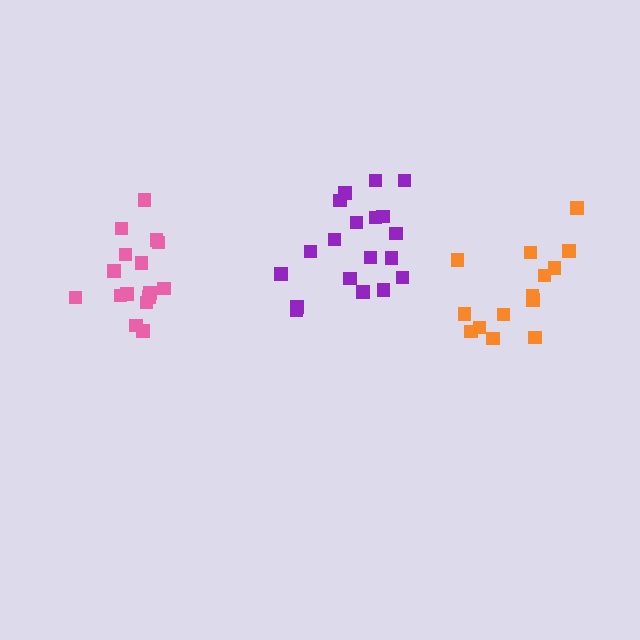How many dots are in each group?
Group 1: 19 dots, Group 2: 14 dots, Group 3: 16 dots (49 total).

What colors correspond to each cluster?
The clusters are colored: purple, orange, pink.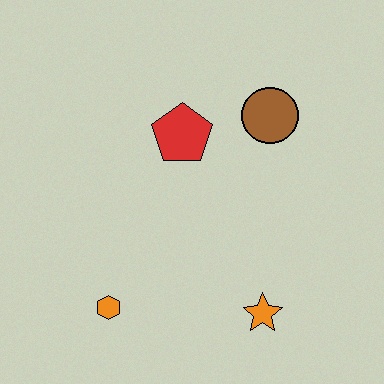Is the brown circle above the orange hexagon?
Yes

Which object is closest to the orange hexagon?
The orange star is closest to the orange hexagon.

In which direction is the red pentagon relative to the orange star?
The red pentagon is above the orange star.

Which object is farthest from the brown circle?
The orange hexagon is farthest from the brown circle.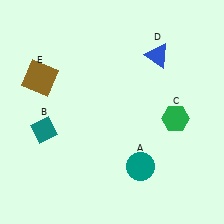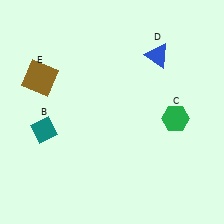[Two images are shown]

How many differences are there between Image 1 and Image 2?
There is 1 difference between the two images.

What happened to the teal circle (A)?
The teal circle (A) was removed in Image 2. It was in the bottom-right area of Image 1.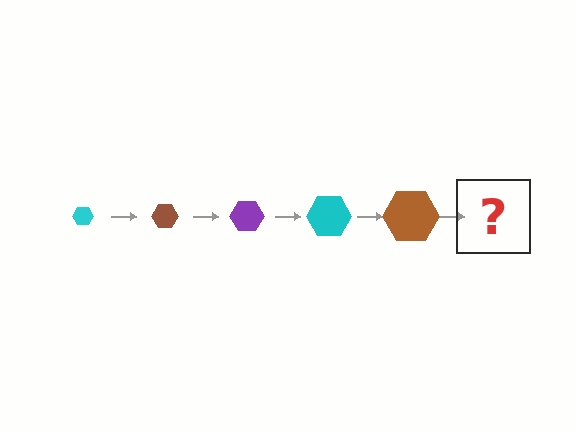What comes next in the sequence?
The next element should be a purple hexagon, larger than the previous one.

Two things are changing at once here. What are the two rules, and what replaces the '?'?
The two rules are that the hexagon grows larger each step and the color cycles through cyan, brown, and purple. The '?' should be a purple hexagon, larger than the previous one.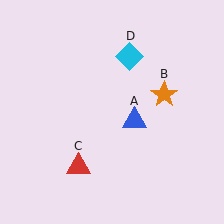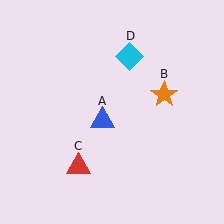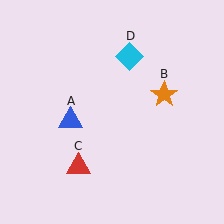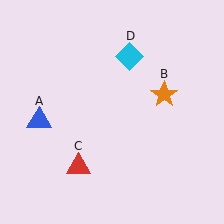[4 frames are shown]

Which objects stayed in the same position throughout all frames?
Orange star (object B) and red triangle (object C) and cyan diamond (object D) remained stationary.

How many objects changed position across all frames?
1 object changed position: blue triangle (object A).